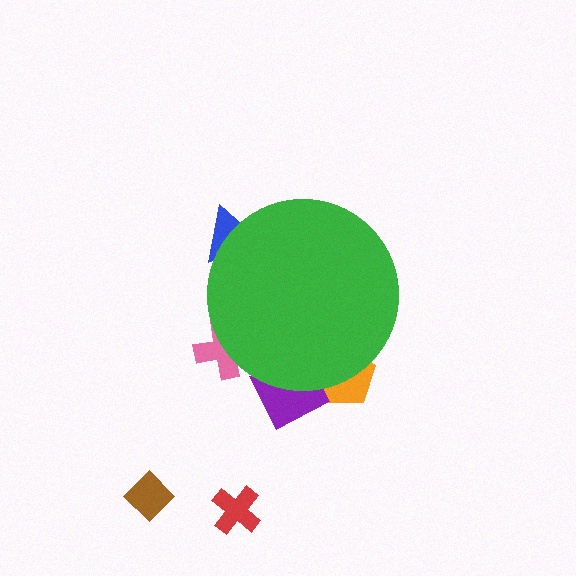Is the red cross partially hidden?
No, the red cross is fully visible.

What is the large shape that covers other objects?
A green circle.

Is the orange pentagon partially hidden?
Yes, the orange pentagon is partially hidden behind the green circle.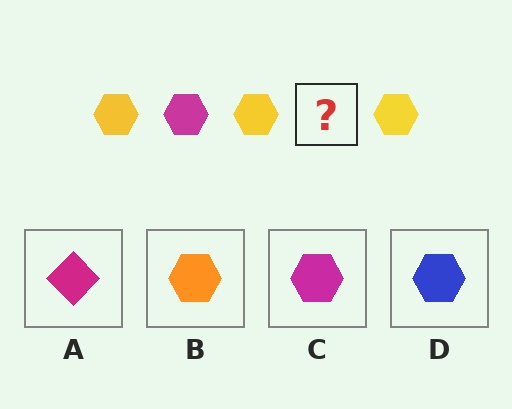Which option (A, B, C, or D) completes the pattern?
C.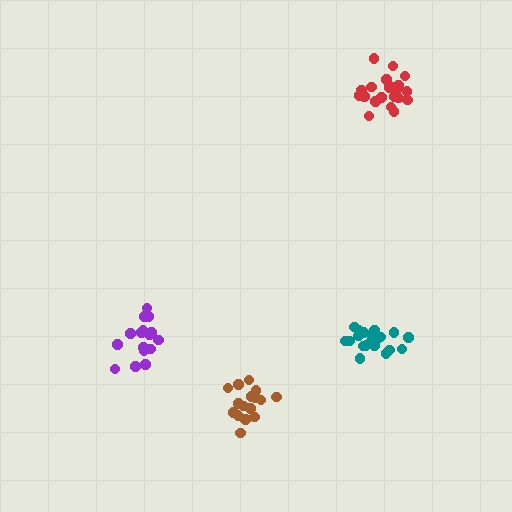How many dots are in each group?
Group 1: 16 dots, Group 2: 16 dots, Group 3: 21 dots, Group 4: 21 dots (74 total).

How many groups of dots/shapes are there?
There are 4 groups.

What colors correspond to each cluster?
The clusters are colored: brown, purple, teal, red.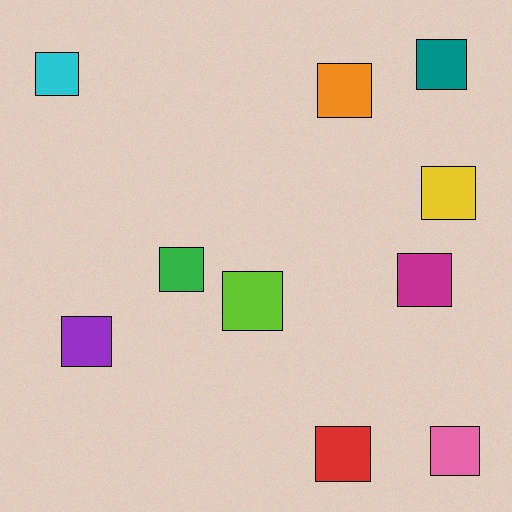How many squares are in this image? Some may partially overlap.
There are 10 squares.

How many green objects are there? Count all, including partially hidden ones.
There is 1 green object.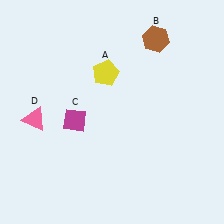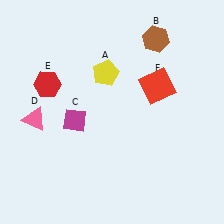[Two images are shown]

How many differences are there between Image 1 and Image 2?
There are 2 differences between the two images.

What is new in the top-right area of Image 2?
A red square (F) was added in the top-right area of Image 2.